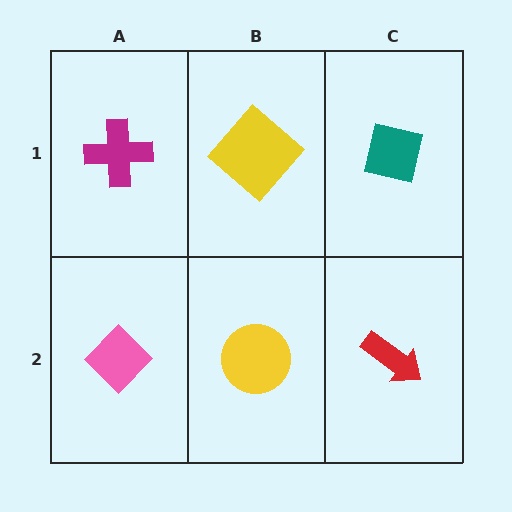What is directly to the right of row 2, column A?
A yellow circle.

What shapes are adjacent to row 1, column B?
A yellow circle (row 2, column B), a magenta cross (row 1, column A), a teal square (row 1, column C).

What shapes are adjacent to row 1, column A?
A pink diamond (row 2, column A), a yellow diamond (row 1, column B).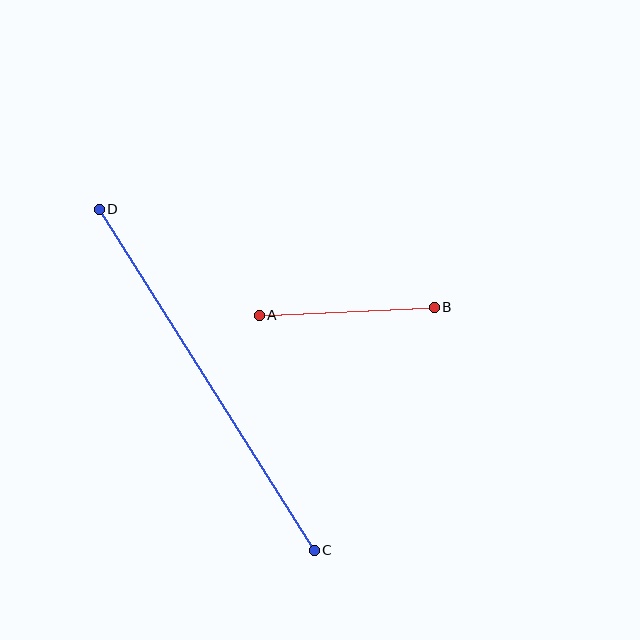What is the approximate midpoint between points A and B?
The midpoint is at approximately (347, 311) pixels.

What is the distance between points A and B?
The distance is approximately 175 pixels.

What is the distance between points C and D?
The distance is approximately 403 pixels.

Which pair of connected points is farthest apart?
Points C and D are farthest apart.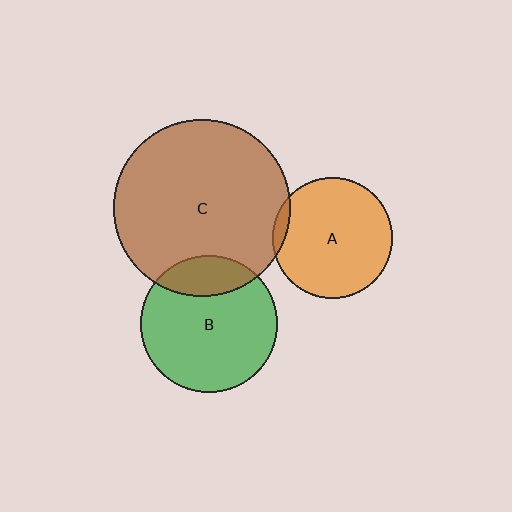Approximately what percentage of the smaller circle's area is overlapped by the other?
Approximately 5%.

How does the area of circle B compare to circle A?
Approximately 1.3 times.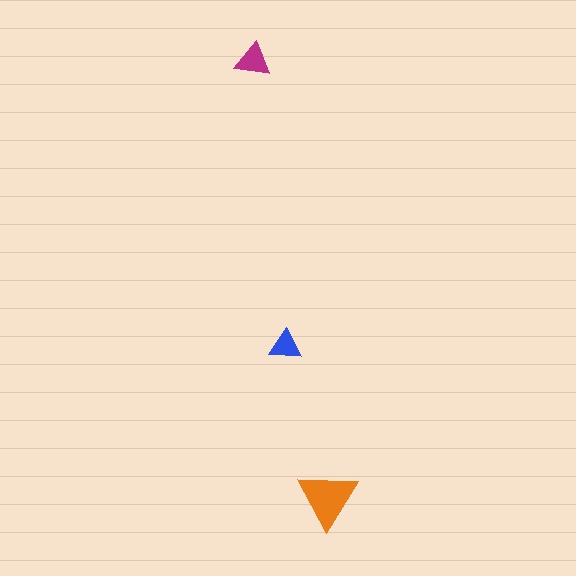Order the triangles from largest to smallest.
the orange one, the magenta one, the blue one.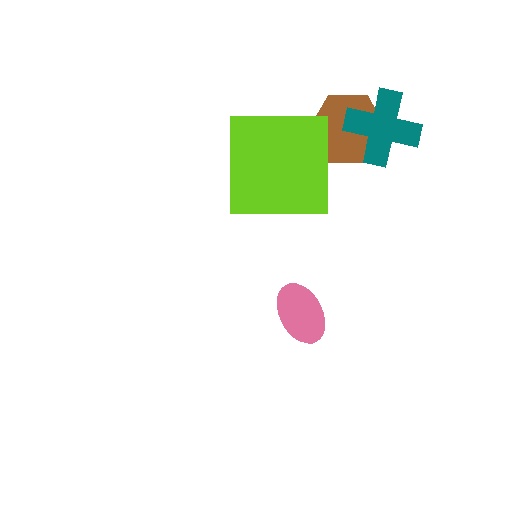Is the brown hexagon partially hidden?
Yes, it is partially covered by another shape.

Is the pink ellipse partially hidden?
No, no other shape covers it.